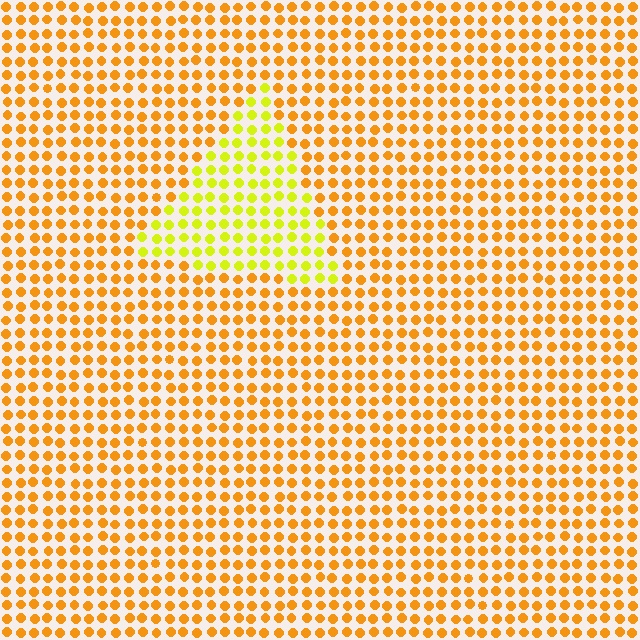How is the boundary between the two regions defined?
The boundary is defined purely by a slight shift in hue (about 34 degrees). Spacing, size, and orientation are identical on both sides.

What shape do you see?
I see a triangle.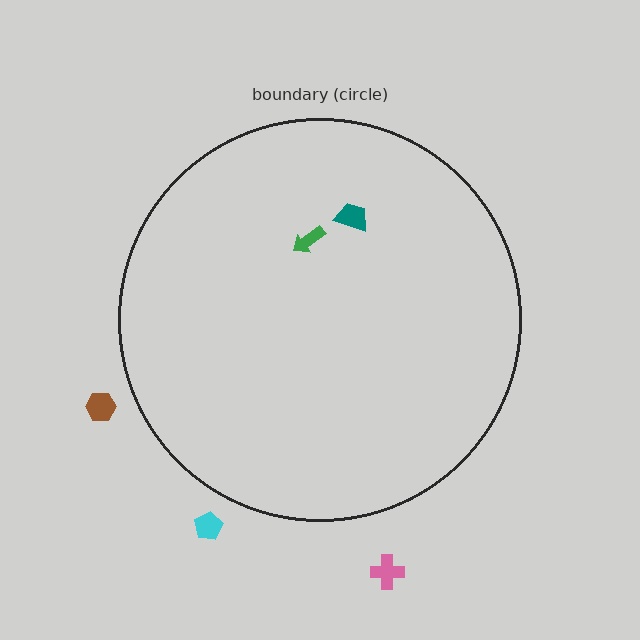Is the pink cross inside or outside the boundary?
Outside.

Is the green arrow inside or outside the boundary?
Inside.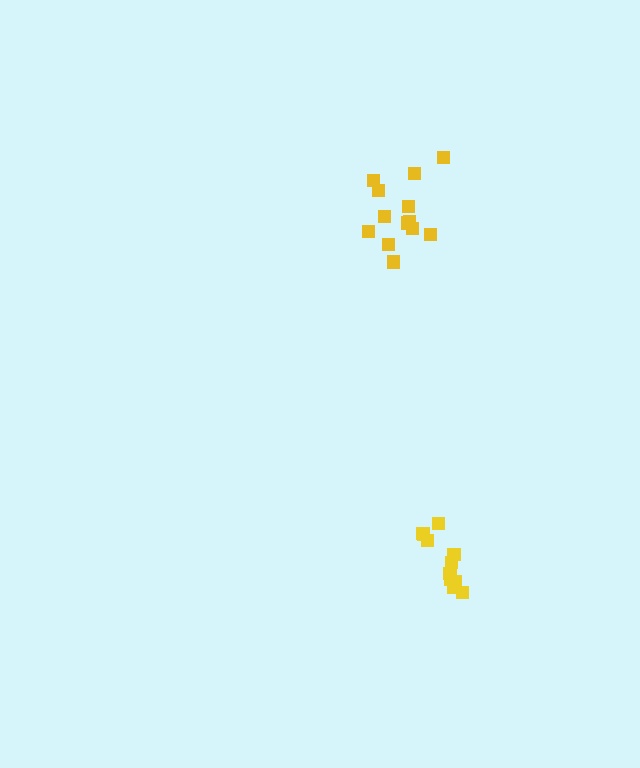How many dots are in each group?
Group 1: 11 dots, Group 2: 13 dots (24 total).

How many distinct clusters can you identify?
There are 2 distinct clusters.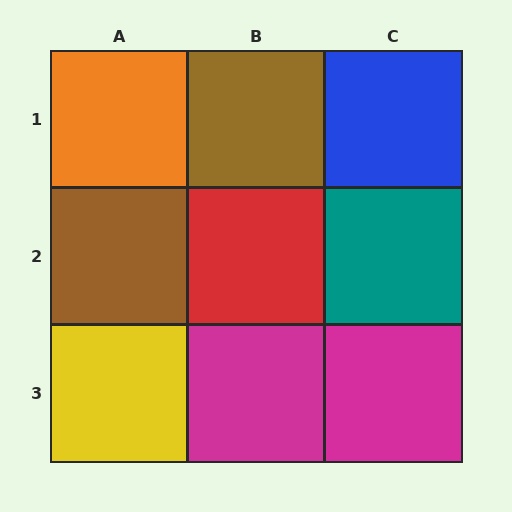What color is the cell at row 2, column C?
Teal.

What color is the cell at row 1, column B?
Brown.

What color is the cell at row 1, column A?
Orange.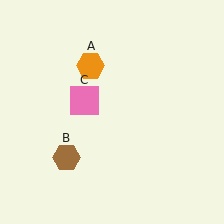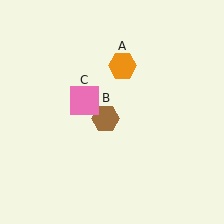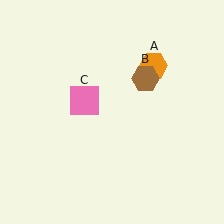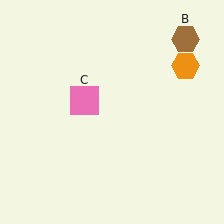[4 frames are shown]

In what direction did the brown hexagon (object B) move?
The brown hexagon (object B) moved up and to the right.